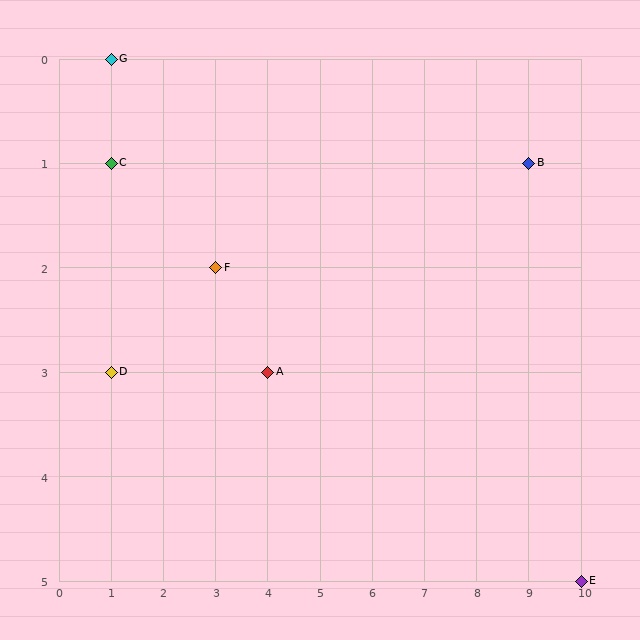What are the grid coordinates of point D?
Point D is at grid coordinates (1, 3).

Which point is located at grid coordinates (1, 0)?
Point G is at (1, 0).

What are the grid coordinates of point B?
Point B is at grid coordinates (9, 1).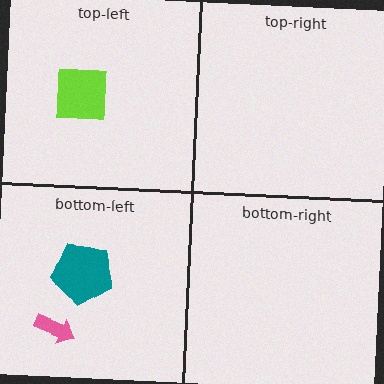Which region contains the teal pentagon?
The bottom-left region.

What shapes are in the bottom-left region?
The teal pentagon, the pink arrow.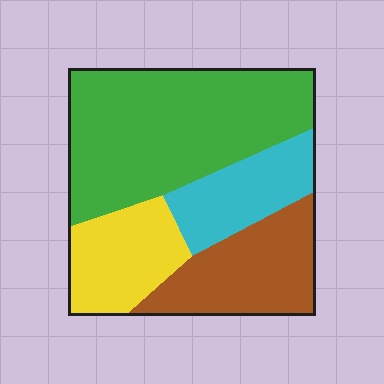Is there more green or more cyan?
Green.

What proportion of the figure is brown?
Brown takes up about one fifth (1/5) of the figure.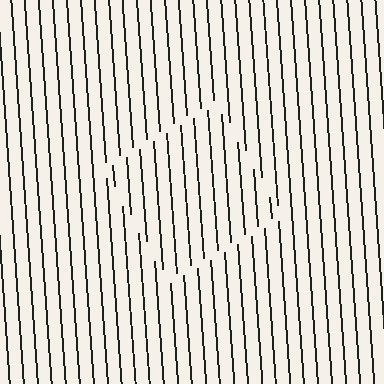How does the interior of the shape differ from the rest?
The interior of the shape contains the same grating, shifted by half a period — the contour is defined by the phase discontinuity where line-ends from the inner and outer gratings abut.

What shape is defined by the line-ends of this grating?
An illusory square. The interior of the shape contains the same grating, shifted by half a period — the contour is defined by the phase discontinuity where line-ends from the inner and outer gratings abut.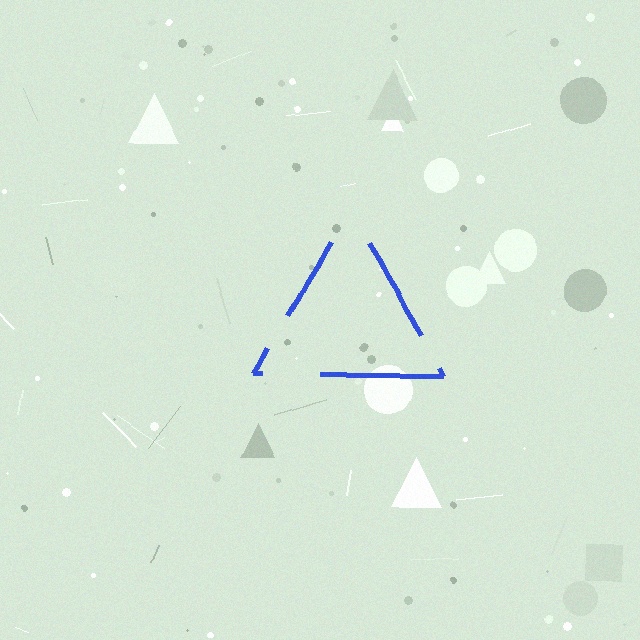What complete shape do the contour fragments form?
The contour fragments form a triangle.